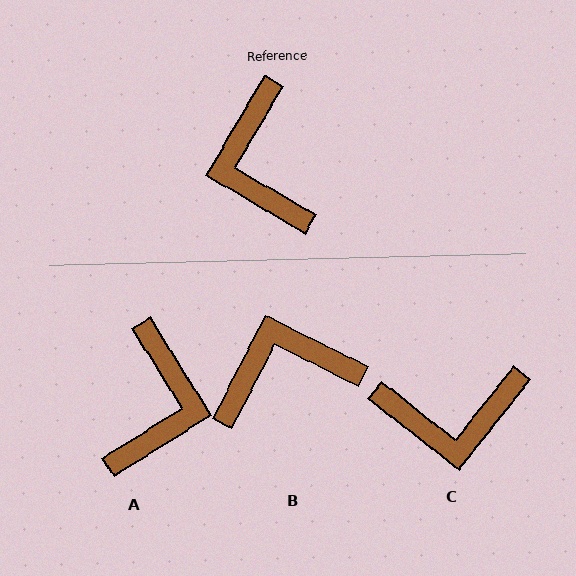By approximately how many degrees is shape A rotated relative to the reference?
Approximately 152 degrees counter-clockwise.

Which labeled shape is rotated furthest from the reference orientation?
A, about 152 degrees away.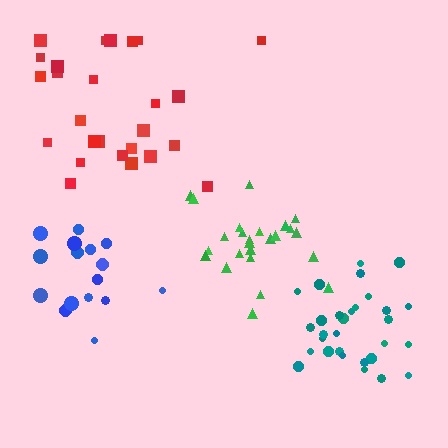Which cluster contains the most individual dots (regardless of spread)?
Teal (30).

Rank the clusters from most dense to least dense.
teal, green, blue, red.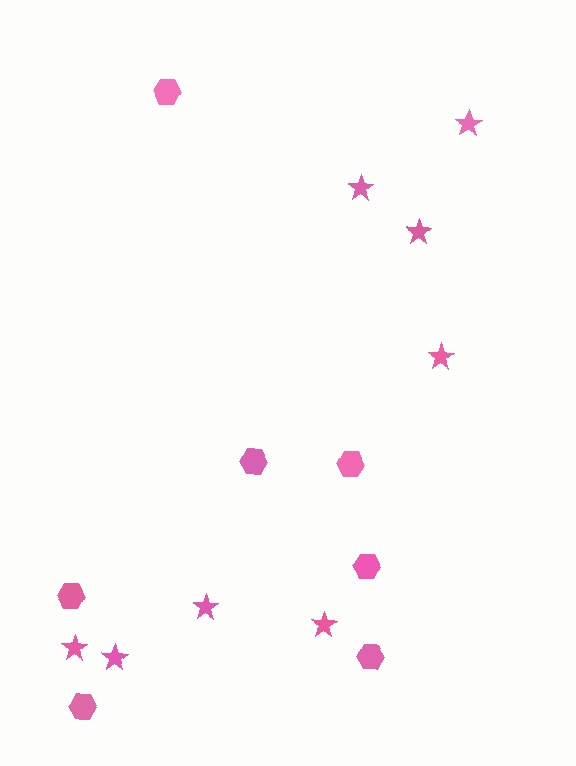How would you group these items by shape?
There are 2 groups: one group of stars (8) and one group of hexagons (7).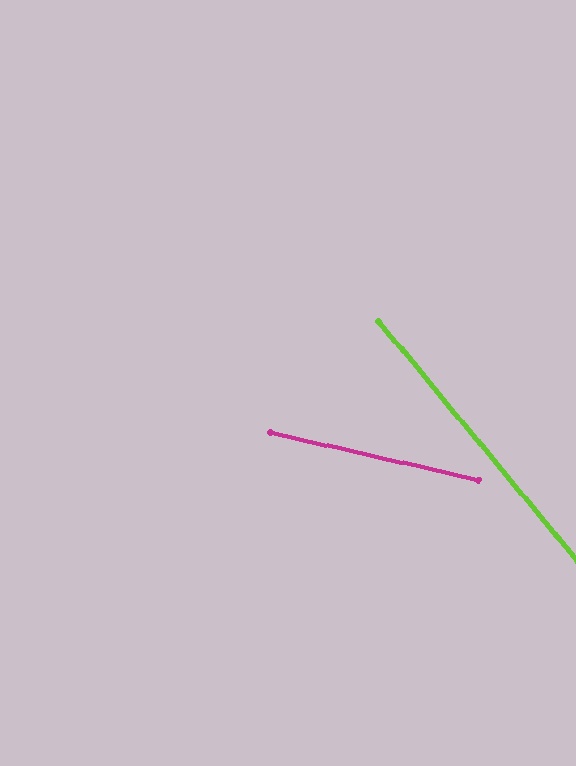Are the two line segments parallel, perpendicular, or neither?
Neither parallel nor perpendicular — they differ by about 38°.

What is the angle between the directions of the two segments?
Approximately 38 degrees.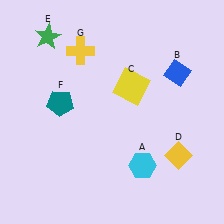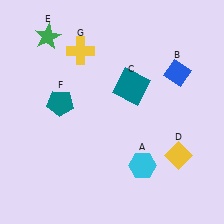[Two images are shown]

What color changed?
The square (C) changed from yellow in Image 1 to teal in Image 2.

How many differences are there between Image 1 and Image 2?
There is 1 difference between the two images.